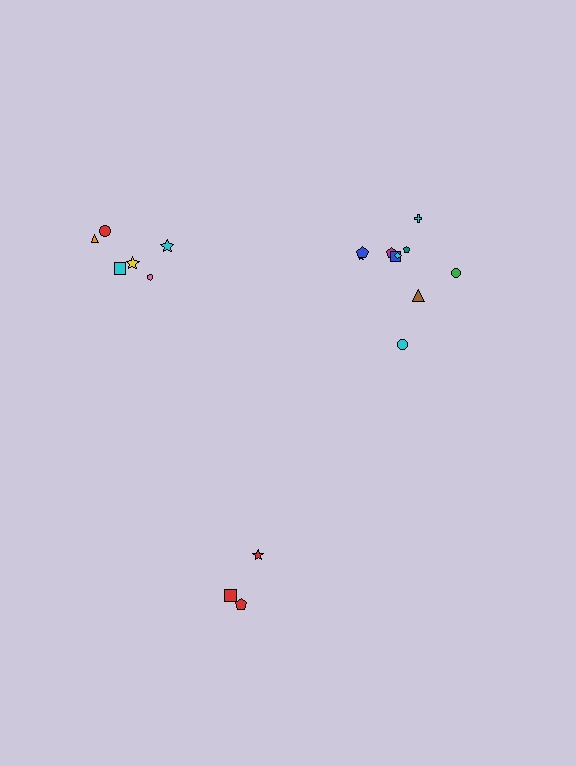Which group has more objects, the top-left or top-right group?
The top-right group.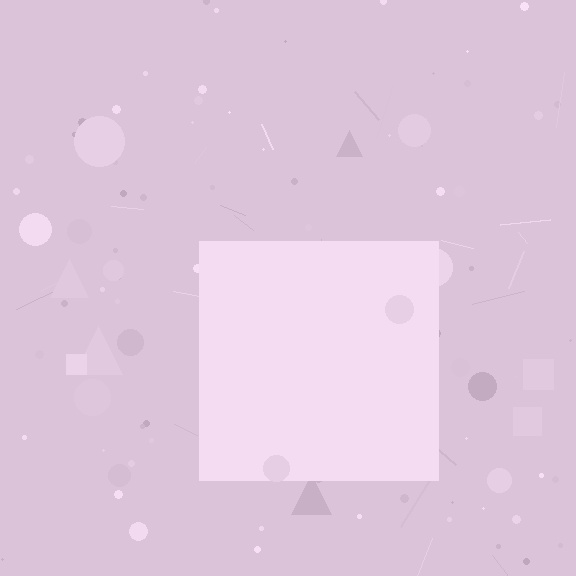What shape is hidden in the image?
A square is hidden in the image.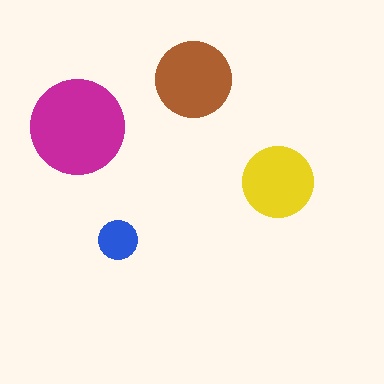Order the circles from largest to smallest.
the magenta one, the brown one, the yellow one, the blue one.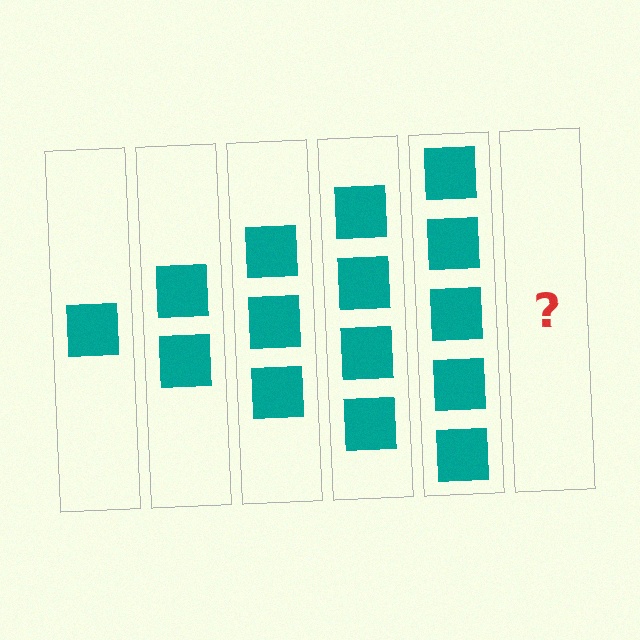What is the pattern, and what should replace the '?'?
The pattern is that each step adds one more square. The '?' should be 6 squares.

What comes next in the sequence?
The next element should be 6 squares.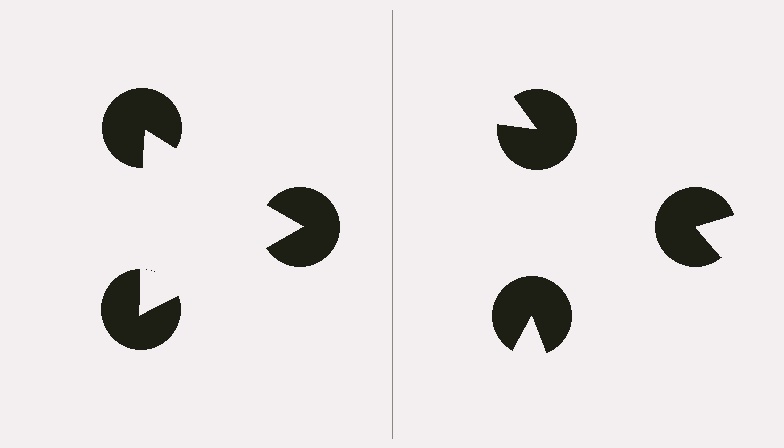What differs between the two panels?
The pac-man discs are positioned identically on both sides; only the wedge orientations differ. On the left they align to a triangle; on the right they are misaligned.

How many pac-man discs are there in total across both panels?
6 — 3 on each side.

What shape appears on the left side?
An illusory triangle.